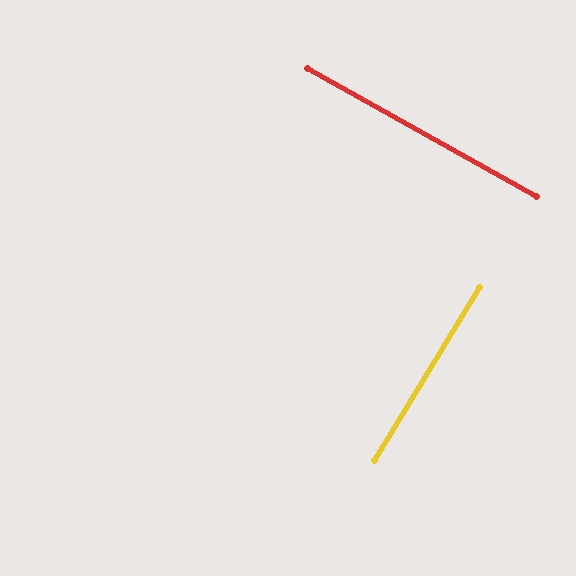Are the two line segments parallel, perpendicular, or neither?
Perpendicular — they meet at approximately 88°.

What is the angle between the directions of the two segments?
Approximately 88 degrees.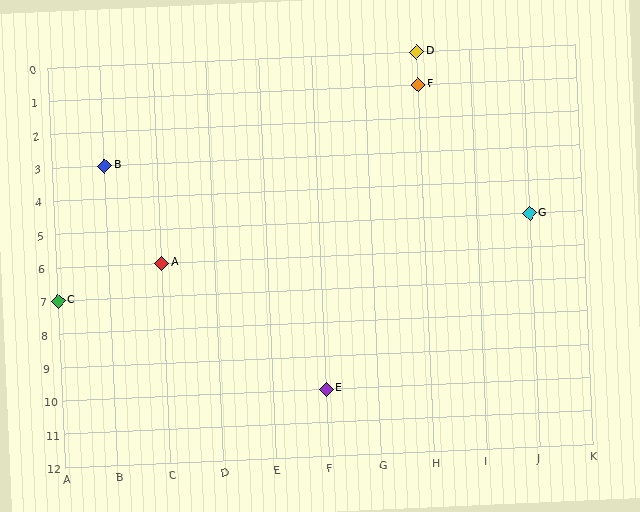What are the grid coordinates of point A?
Point A is at grid coordinates (C, 6).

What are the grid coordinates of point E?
Point E is at grid coordinates (F, 10).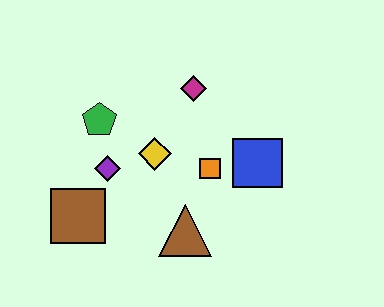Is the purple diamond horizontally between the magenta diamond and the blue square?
No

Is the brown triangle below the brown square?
Yes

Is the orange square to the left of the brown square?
No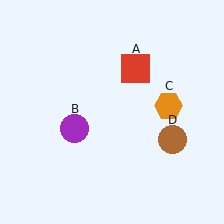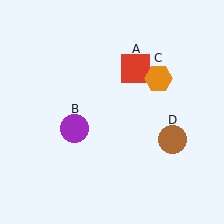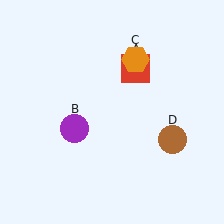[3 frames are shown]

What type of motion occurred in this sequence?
The orange hexagon (object C) rotated counterclockwise around the center of the scene.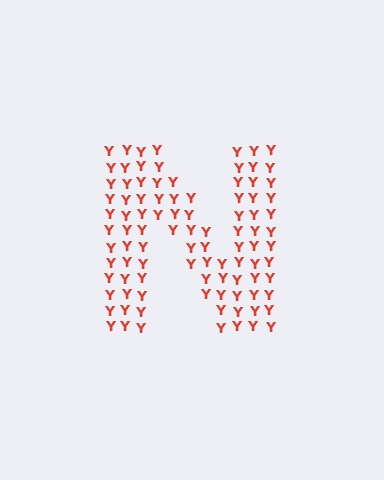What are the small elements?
The small elements are letter Y's.